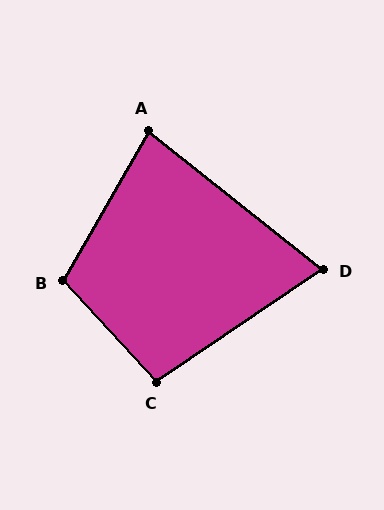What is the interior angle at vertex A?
Approximately 81 degrees (acute).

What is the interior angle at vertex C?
Approximately 99 degrees (obtuse).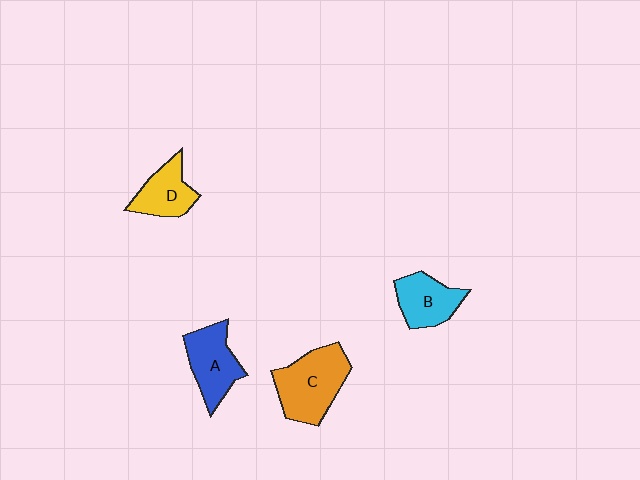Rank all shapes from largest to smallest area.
From largest to smallest: C (orange), A (blue), B (cyan), D (yellow).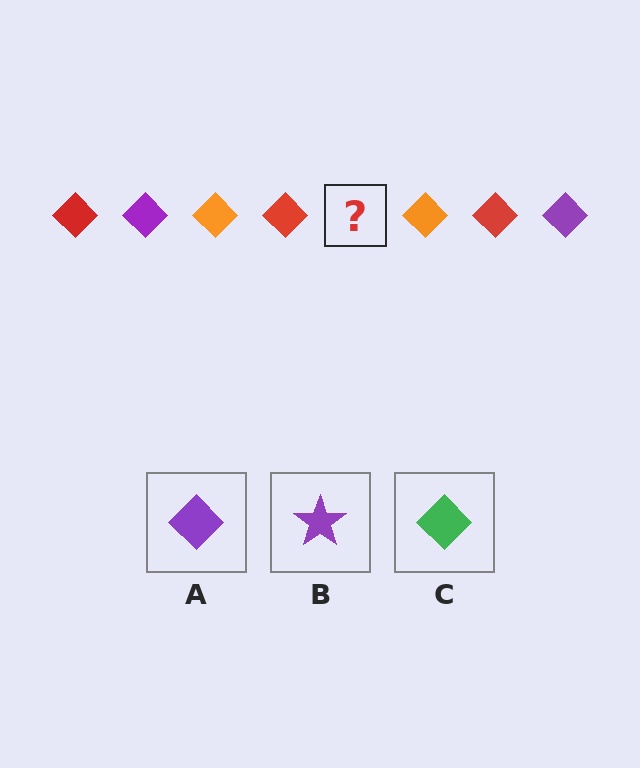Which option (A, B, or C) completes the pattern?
A.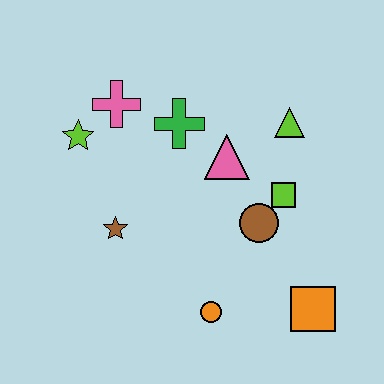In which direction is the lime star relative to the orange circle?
The lime star is above the orange circle.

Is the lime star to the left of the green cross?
Yes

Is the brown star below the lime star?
Yes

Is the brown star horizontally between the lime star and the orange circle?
Yes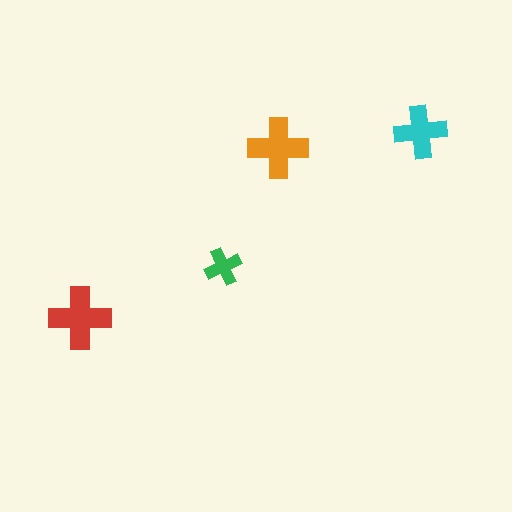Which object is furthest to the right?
The cyan cross is rightmost.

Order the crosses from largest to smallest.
the red one, the orange one, the cyan one, the green one.